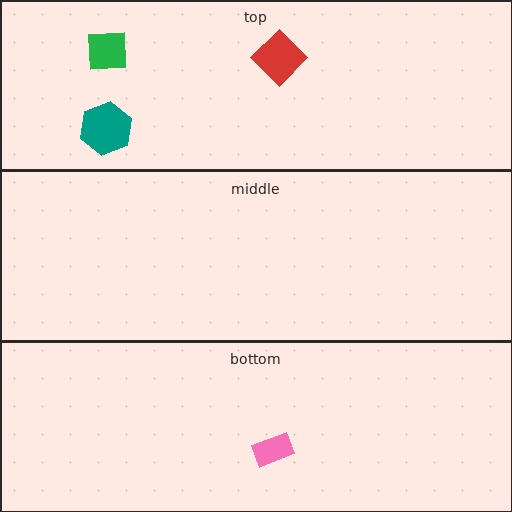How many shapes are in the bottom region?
1.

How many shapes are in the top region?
3.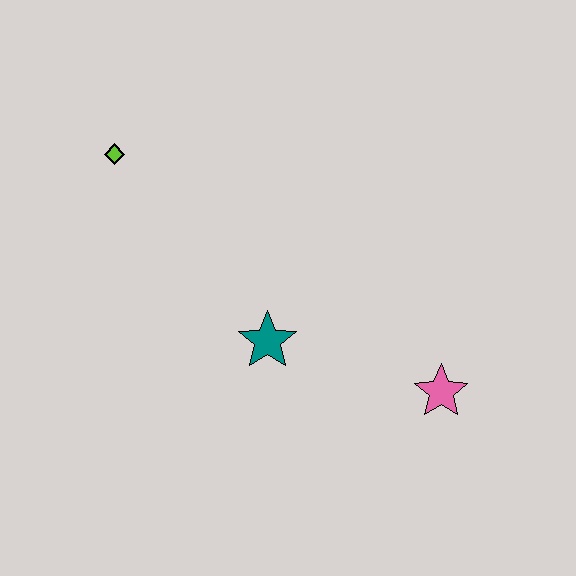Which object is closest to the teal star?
The pink star is closest to the teal star.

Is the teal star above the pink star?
Yes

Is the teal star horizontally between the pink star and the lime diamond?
Yes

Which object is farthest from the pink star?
The lime diamond is farthest from the pink star.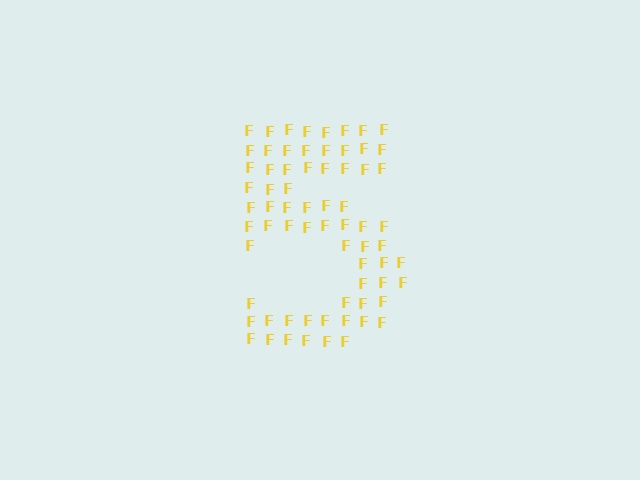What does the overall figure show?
The overall figure shows the digit 5.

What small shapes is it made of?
It is made of small letter F's.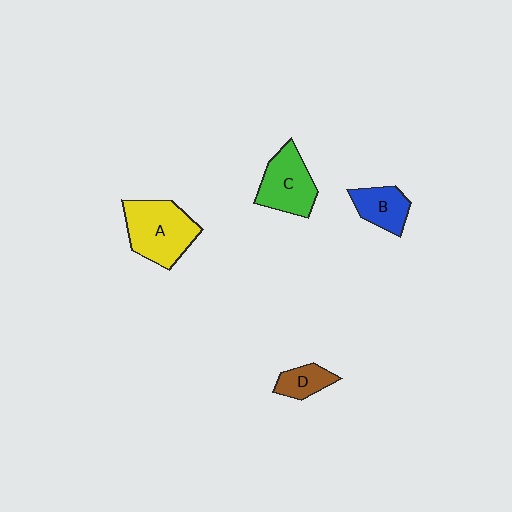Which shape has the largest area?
Shape A (yellow).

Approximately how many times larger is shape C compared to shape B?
Approximately 1.5 times.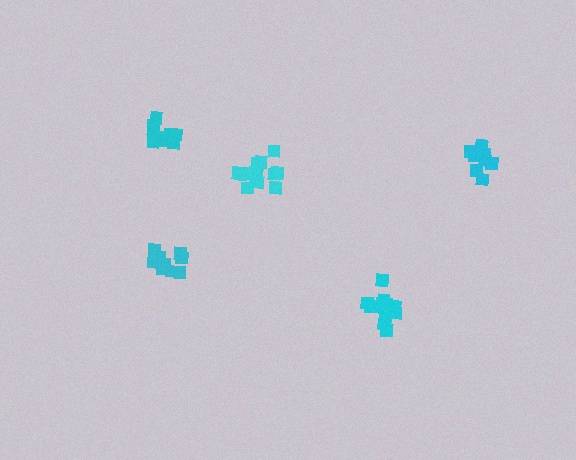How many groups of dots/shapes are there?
There are 5 groups.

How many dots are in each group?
Group 1: 10 dots, Group 2: 10 dots, Group 3: 13 dots, Group 4: 13 dots, Group 5: 10 dots (56 total).